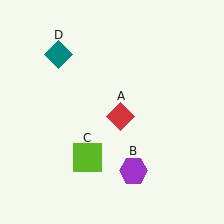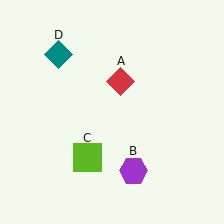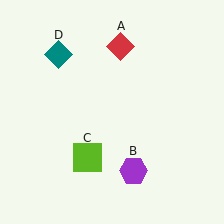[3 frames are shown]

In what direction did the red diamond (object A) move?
The red diamond (object A) moved up.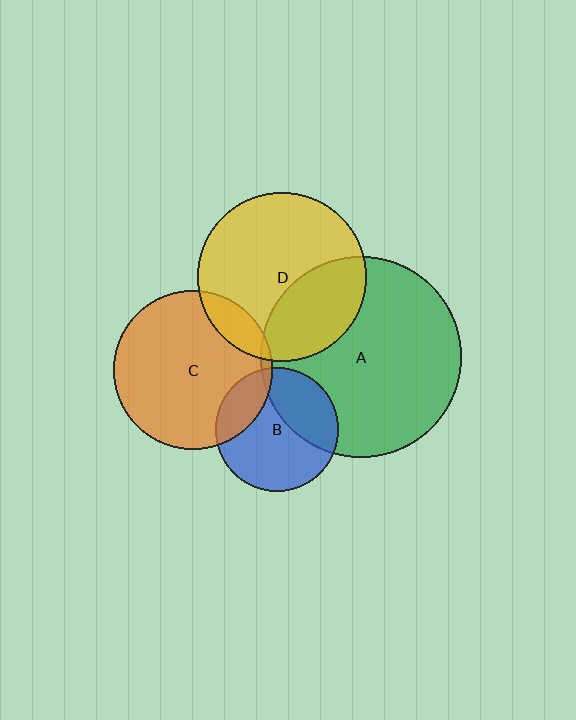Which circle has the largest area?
Circle A (green).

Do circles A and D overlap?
Yes.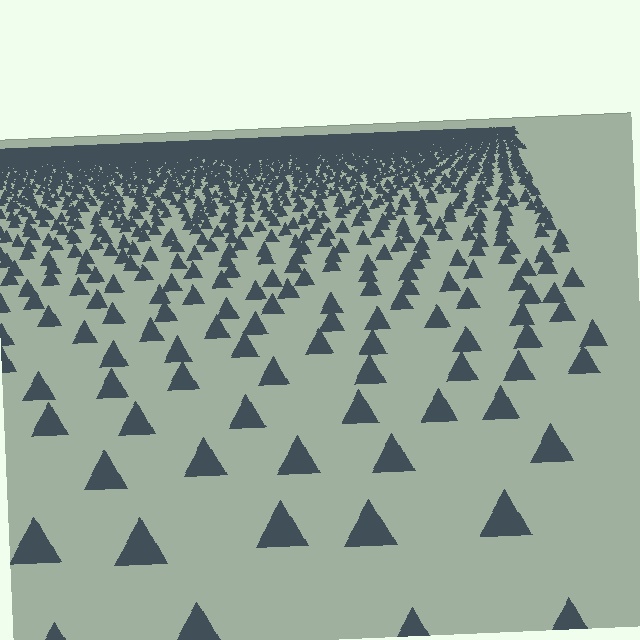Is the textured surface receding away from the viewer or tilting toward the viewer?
The surface is receding away from the viewer. Texture elements get smaller and denser toward the top.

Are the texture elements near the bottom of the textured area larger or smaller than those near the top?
Larger. Near the bottom, elements are closer to the viewer and appear at a bigger on-screen size.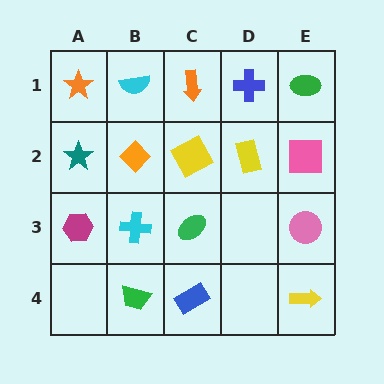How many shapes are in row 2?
5 shapes.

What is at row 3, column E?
A pink circle.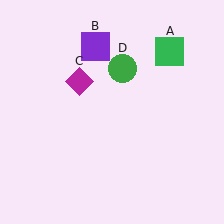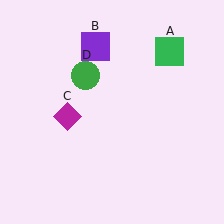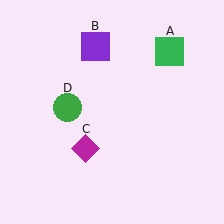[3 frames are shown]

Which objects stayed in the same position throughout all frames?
Green square (object A) and purple square (object B) remained stationary.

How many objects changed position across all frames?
2 objects changed position: magenta diamond (object C), green circle (object D).